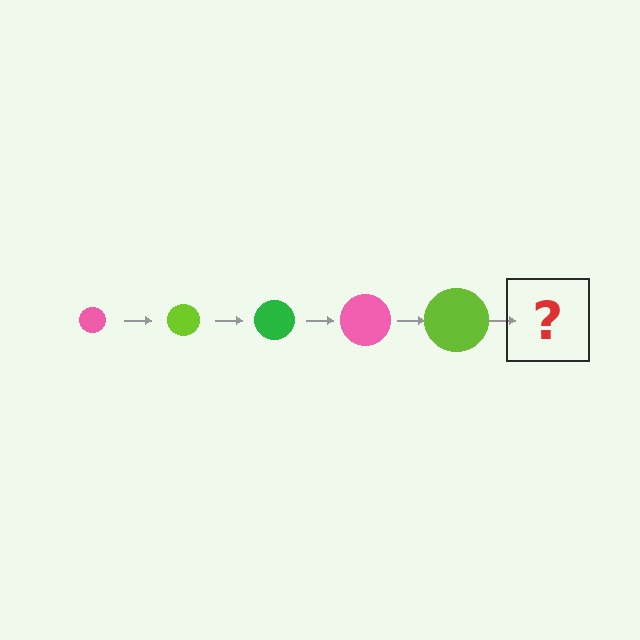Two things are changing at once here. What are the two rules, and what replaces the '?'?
The two rules are that the circle grows larger each step and the color cycles through pink, lime, and green. The '?' should be a green circle, larger than the previous one.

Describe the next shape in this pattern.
It should be a green circle, larger than the previous one.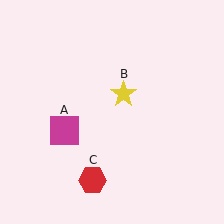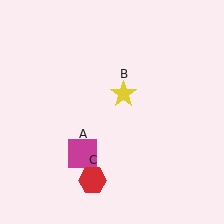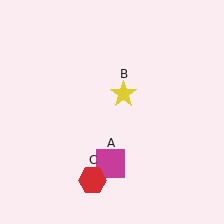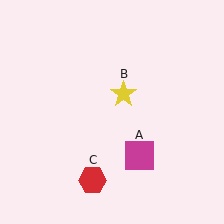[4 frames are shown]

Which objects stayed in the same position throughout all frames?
Yellow star (object B) and red hexagon (object C) remained stationary.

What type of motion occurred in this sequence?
The magenta square (object A) rotated counterclockwise around the center of the scene.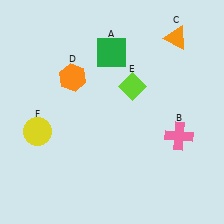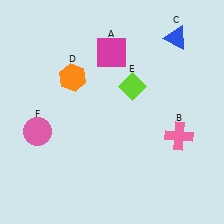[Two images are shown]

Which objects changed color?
A changed from green to magenta. C changed from orange to blue. F changed from yellow to pink.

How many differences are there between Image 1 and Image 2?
There are 3 differences between the two images.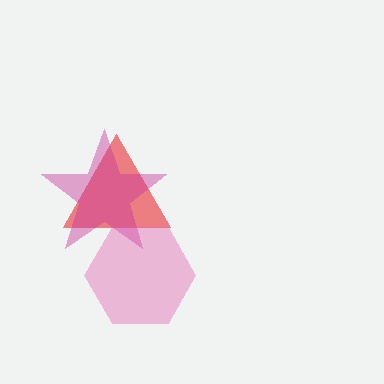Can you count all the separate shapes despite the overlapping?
Yes, there are 3 separate shapes.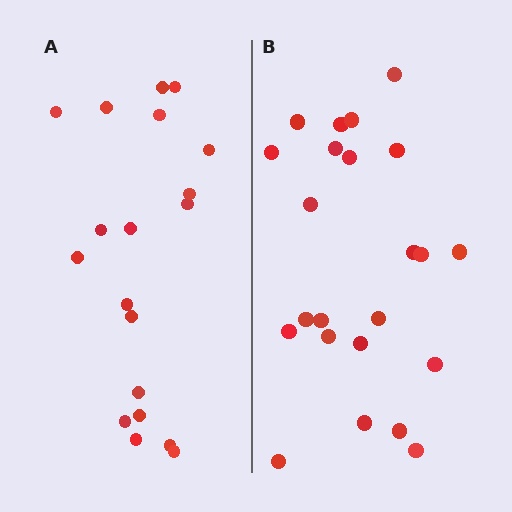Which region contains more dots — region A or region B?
Region B (the right region) has more dots.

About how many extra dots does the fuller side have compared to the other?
Region B has about 4 more dots than region A.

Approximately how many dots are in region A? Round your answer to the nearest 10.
About 20 dots. (The exact count is 19, which rounds to 20.)